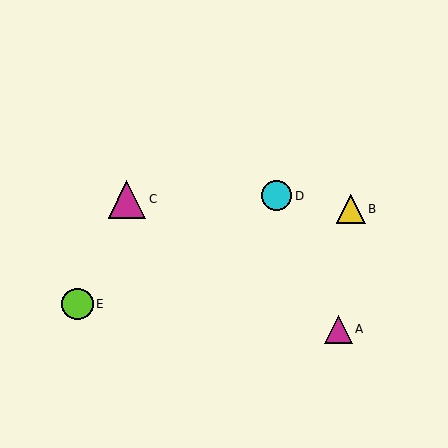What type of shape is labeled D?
Shape D is a cyan circle.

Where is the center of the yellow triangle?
The center of the yellow triangle is at (351, 209).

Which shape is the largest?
The magenta triangle (labeled C) is the largest.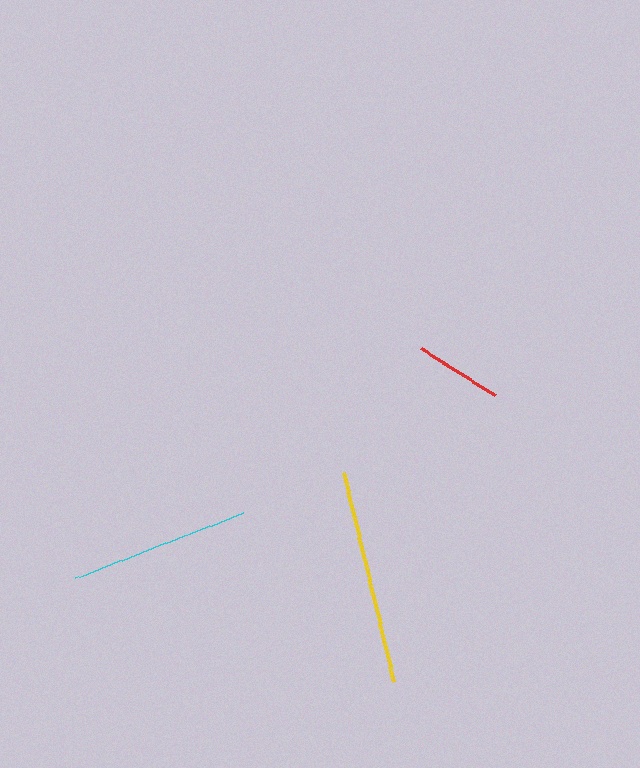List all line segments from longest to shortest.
From longest to shortest: yellow, cyan, red.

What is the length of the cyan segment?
The cyan segment is approximately 180 pixels long.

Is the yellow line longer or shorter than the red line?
The yellow line is longer than the red line.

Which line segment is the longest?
The yellow line is the longest at approximately 215 pixels.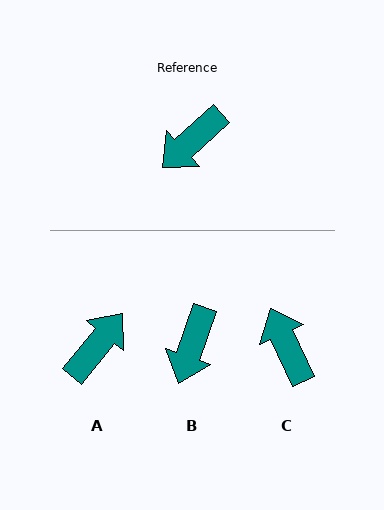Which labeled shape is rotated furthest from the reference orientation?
A, about 171 degrees away.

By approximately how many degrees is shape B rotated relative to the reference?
Approximately 29 degrees counter-clockwise.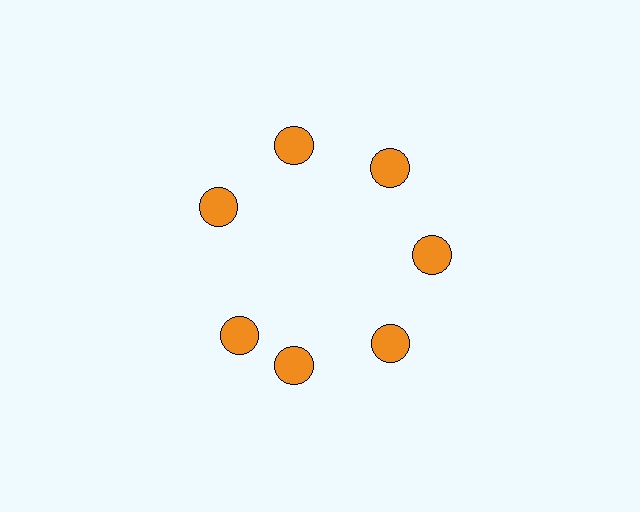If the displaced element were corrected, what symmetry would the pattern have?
It would have 7-fold rotational symmetry — the pattern would map onto itself every 51 degrees.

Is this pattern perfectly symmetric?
No. The 7 orange circles are arranged in a ring, but one element near the 8 o'clock position is rotated out of alignment along the ring, breaking the 7-fold rotational symmetry.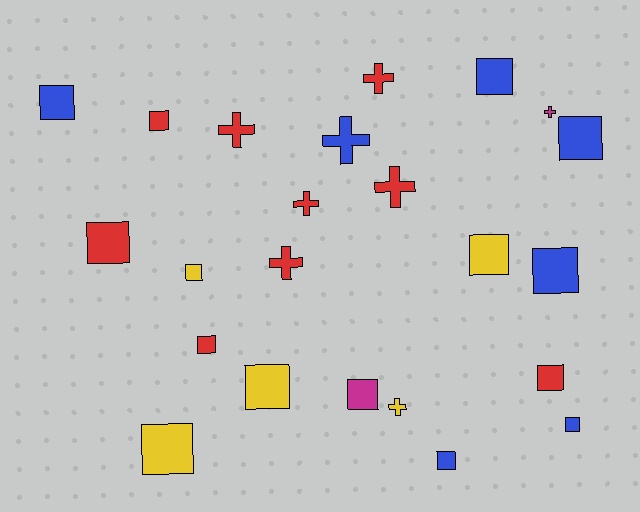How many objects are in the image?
There are 23 objects.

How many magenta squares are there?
There is 1 magenta square.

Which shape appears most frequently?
Square, with 15 objects.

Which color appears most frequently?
Red, with 9 objects.